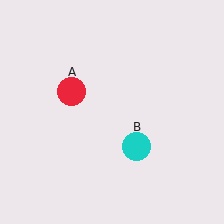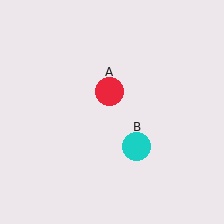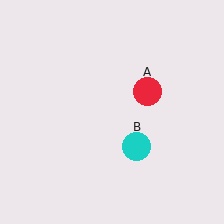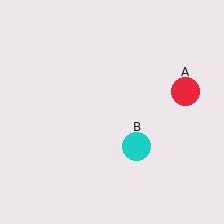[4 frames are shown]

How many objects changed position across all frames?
1 object changed position: red circle (object A).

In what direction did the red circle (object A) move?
The red circle (object A) moved right.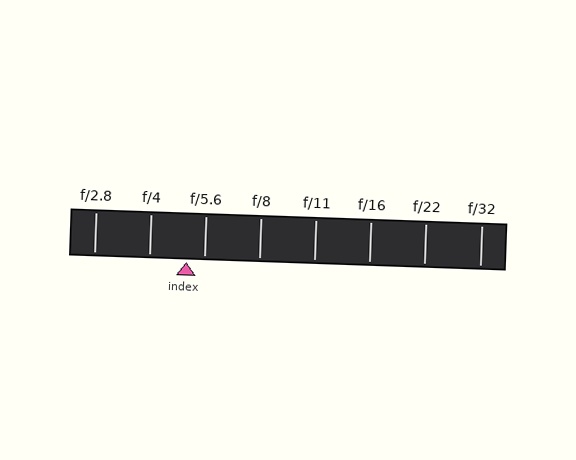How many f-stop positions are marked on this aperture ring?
There are 8 f-stop positions marked.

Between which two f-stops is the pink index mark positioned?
The index mark is between f/4 and f/5.6.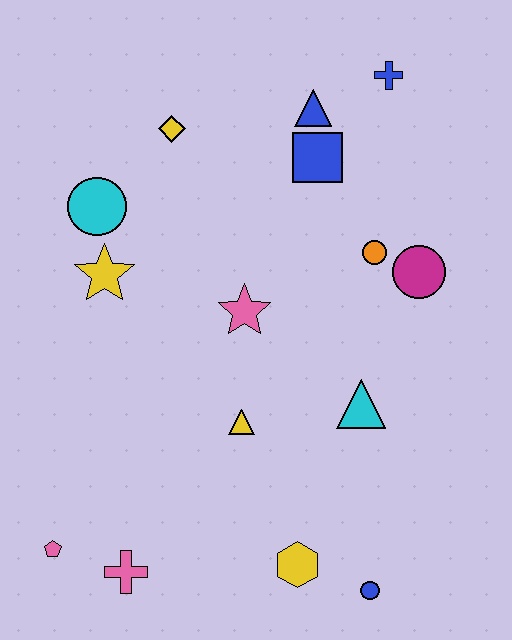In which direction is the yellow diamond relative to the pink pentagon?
The yellow diamond is above the pink pentagon.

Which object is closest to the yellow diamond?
The cyan circle is closest to the yellow diamond.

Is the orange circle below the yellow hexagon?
No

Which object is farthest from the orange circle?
The pink pentagon is farthest from the orange circle.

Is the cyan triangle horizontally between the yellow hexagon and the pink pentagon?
No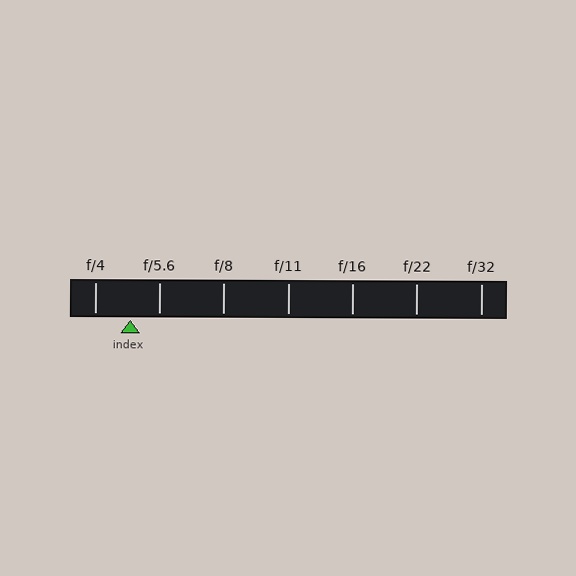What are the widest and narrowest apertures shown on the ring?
The widest aperture shown is f/4 and the narrowest is f/32.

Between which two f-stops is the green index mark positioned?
The index mark is between f/4 and f/5.6.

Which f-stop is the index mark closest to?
The index mark is closest to f/5.6.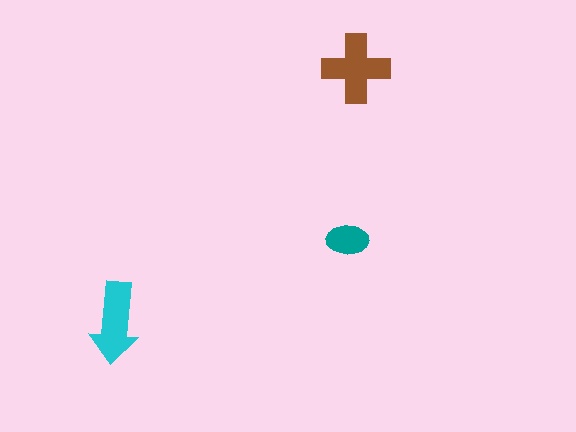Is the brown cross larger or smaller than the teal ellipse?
Larger.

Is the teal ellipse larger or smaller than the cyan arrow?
Smaller.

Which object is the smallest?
The teal ellipse.